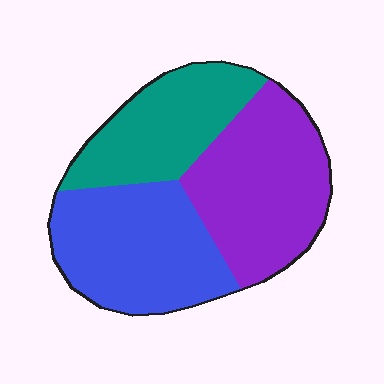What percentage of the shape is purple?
Purple takes up about three eighths (3/8) of the shape.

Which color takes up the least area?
Teal, at roughly 25%.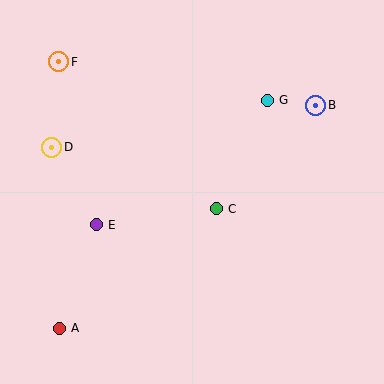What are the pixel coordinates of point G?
Point G is at (267, 100).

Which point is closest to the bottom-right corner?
Point C is closest to the bottom-right corner.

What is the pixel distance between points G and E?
The distance between G and E is 211 pixels.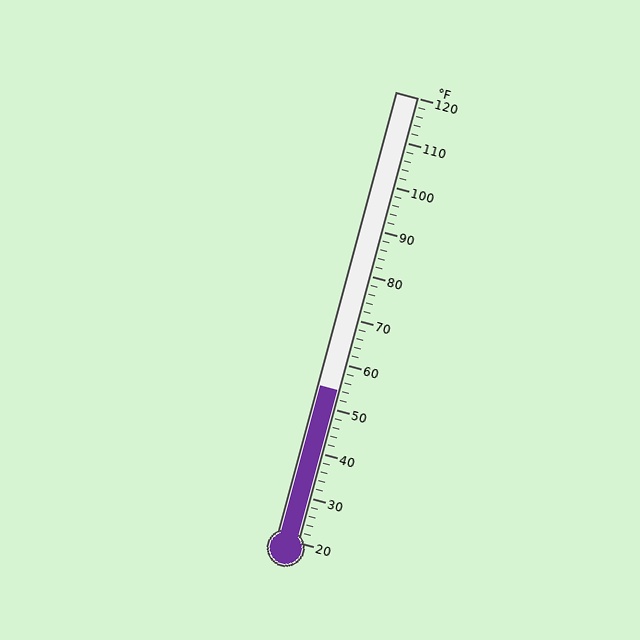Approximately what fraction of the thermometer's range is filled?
The thermometer is filled to approximately 35% of its range.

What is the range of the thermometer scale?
The thermometer scale ranges from 20°F to 120°F.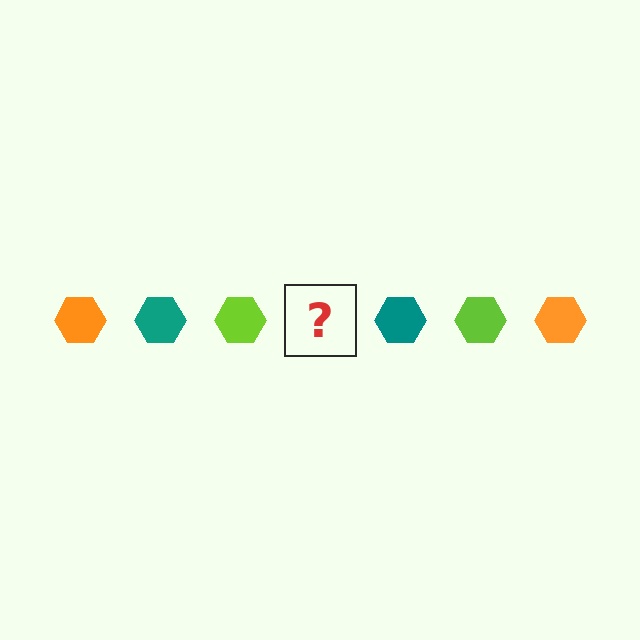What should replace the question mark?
The question mark should be replaced with an orange hexagon.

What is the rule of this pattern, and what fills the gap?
The rule is that the pattern cycles through orange, teal, lime hexagons. The gap should be filled with an orange hexagon.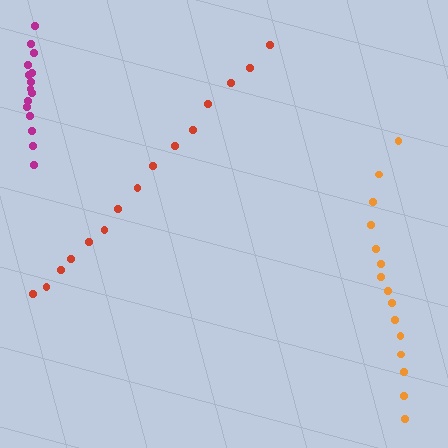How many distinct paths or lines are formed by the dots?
There are 3 distinct paths.